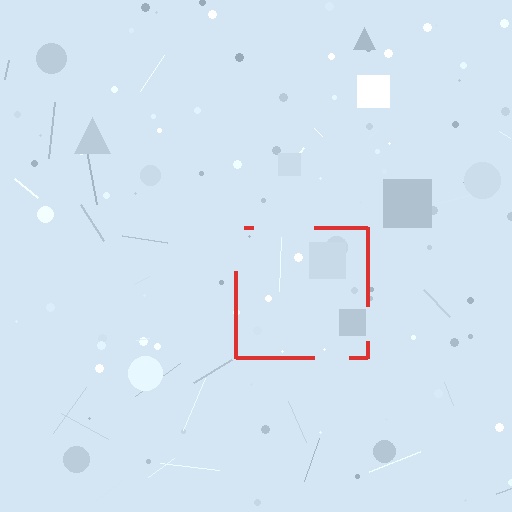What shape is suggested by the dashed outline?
The dashed outline suggests a square.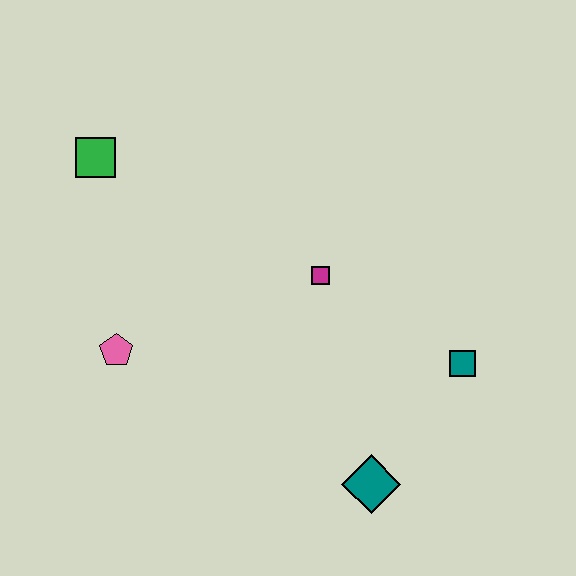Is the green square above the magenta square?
Yes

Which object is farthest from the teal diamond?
The green square is farthest from the teal diamond.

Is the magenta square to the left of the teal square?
Yes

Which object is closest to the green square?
The pink pentagon is closest to the green square.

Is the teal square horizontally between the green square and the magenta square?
No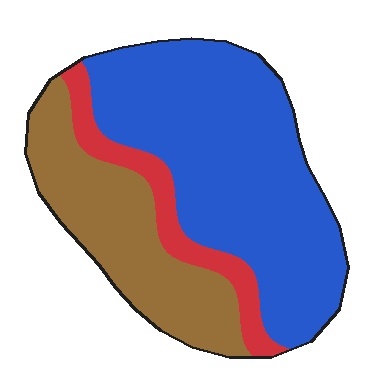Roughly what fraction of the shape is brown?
Brown covers 30% of the shape.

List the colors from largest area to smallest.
From largest to smallest: blue, brown, red.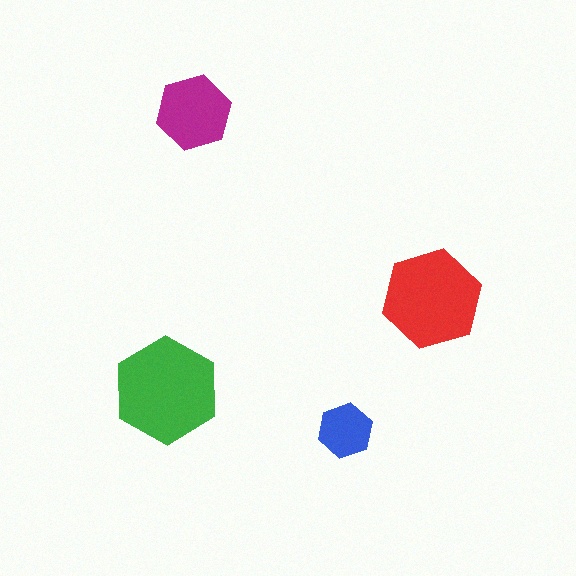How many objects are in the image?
There are 4 objects in the image.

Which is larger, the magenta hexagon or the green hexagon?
The green one.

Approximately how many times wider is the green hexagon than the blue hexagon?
About 2 times wider.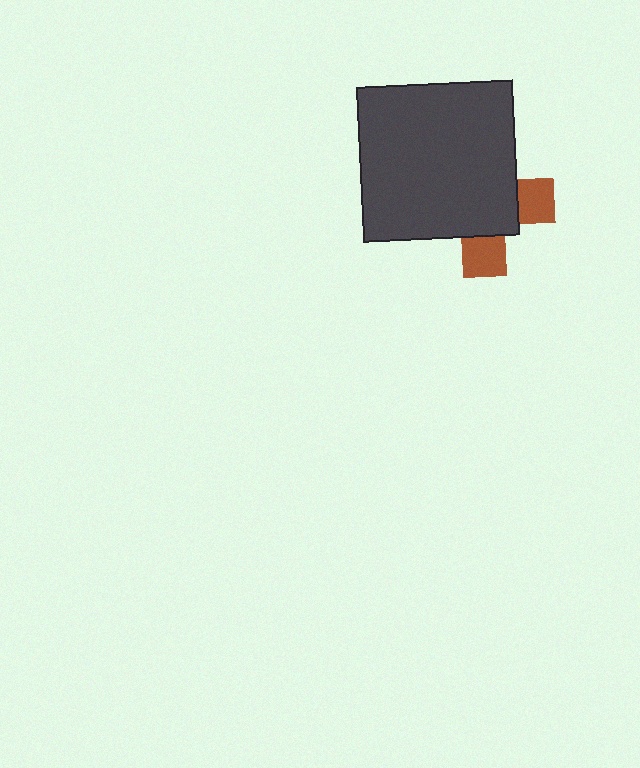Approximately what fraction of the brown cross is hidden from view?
Roughly 69% of the brown cross is hidden behind the dark gray square.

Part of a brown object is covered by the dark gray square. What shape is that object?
It is a cross.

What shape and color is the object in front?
The object in front is a dark gray square.